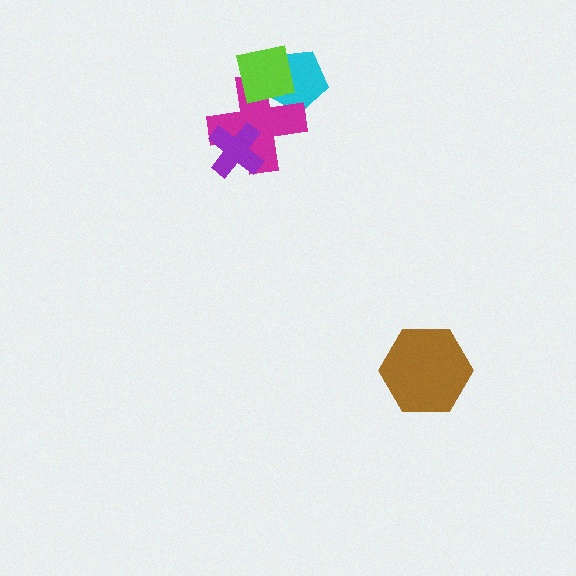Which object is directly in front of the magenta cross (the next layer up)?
The lime square is directly in front of the magenta cross.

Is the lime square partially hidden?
No, no other shape covers it.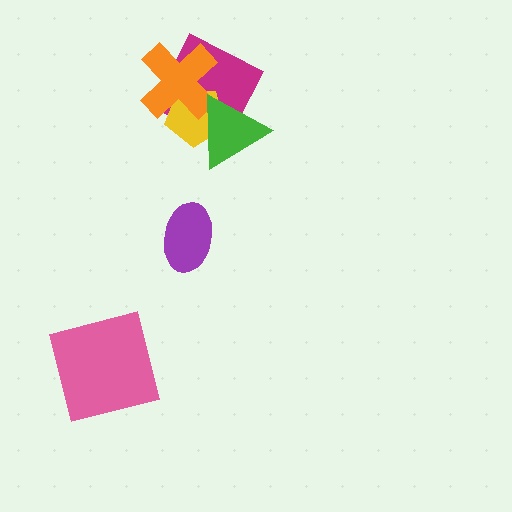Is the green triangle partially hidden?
No, no other shape covers it.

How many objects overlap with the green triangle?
3 objects overlap with the green triangle.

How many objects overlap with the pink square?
0 objects overlap with the pink square.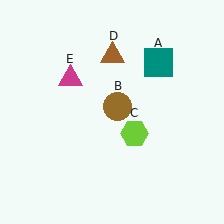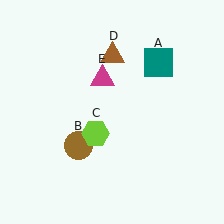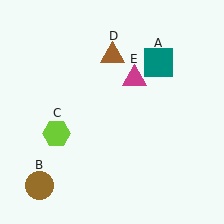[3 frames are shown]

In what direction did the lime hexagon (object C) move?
The lime hexagon (object C) moved left.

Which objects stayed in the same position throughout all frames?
Teal square (object A) and brown triangle (object D) remained stationary.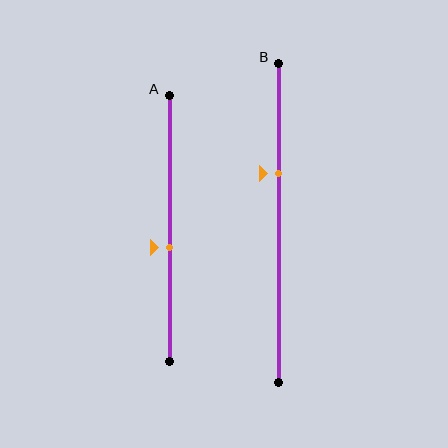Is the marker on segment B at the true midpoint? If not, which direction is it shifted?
No, the marker on segment B is shifted upward by about 16% of the segment length.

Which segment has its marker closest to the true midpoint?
Segment A has its marker closest to the true midpoint.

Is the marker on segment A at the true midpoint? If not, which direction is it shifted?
No, the marker on segment A is shifted downward by about 7% of the segment length.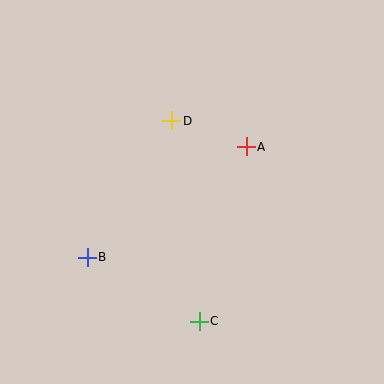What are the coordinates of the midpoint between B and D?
The midpoint between B and D is at (129, 189).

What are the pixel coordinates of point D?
Point D is at (172, 121).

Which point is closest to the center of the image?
Point A at (246, 147) is closest to the center.